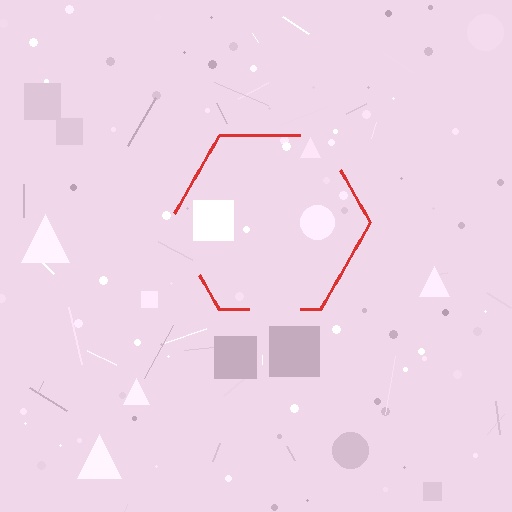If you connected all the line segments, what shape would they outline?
They would outline a hexagon.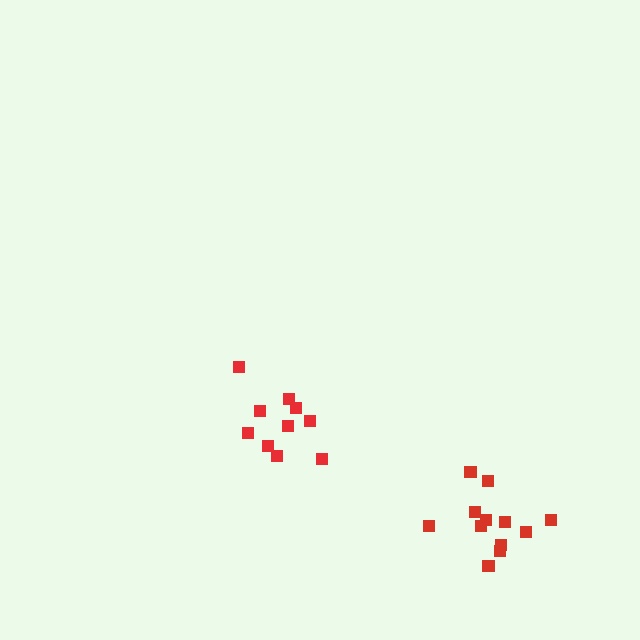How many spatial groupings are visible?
There are 2 spatial groupings.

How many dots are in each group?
Group 1: 10 dots, Group 2: 12 dots (22 total).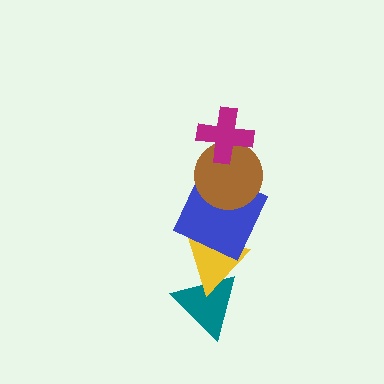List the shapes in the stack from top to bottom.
From top to bottom: the magenta cross, the brown circle, the blue square, the yellow triangle, the teal triangle.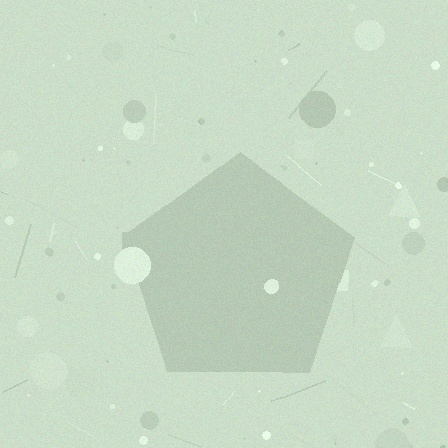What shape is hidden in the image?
A pentagon is hidden in the image.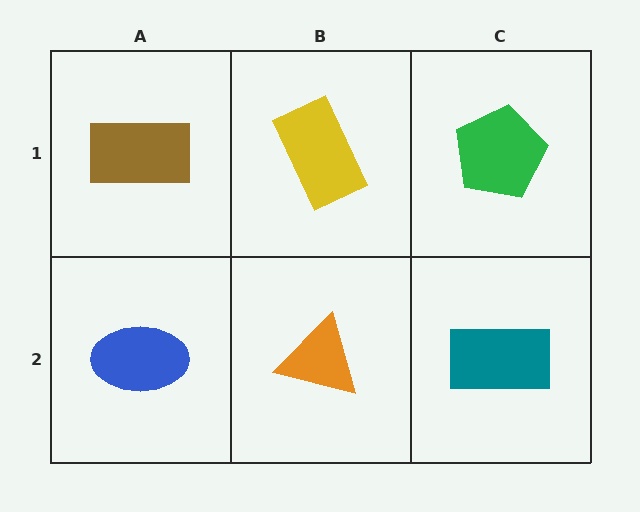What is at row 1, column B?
A yellow rectangle.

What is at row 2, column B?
An orange triangle.